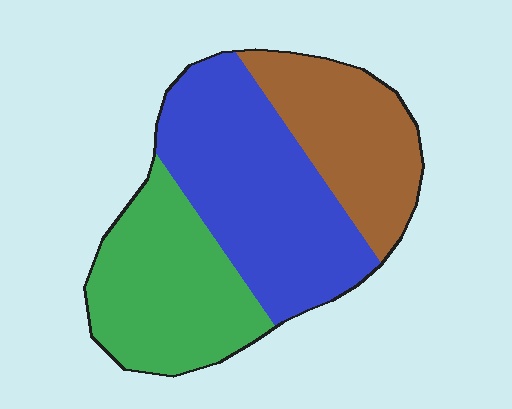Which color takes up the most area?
Blue, at roughly 40%.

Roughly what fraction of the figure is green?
Green takes up about one third (1/3) of the figure.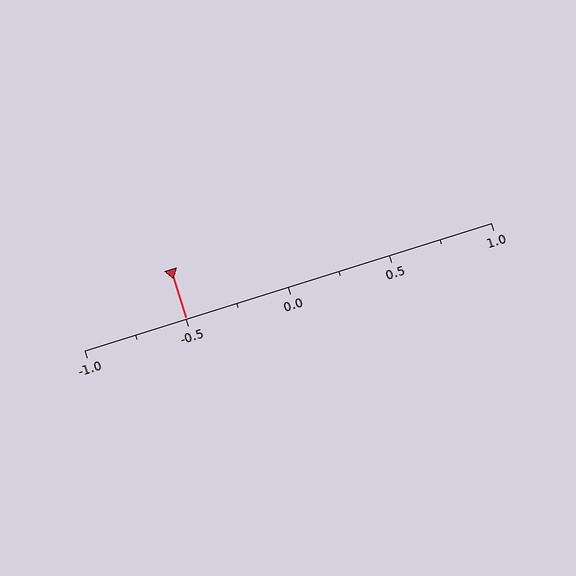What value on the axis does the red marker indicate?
The marker indicates approximately -0.5.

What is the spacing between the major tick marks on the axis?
The major ticks are spaced 0.5 apart.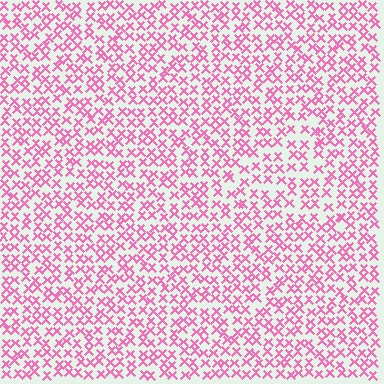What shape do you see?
I see a triangle.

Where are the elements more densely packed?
The elements are more densely packed outside the triangle boundary.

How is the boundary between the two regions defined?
The boundary is defined by a change in element density (approximately 1.4x ratio). All elements are the same color, size, and shape.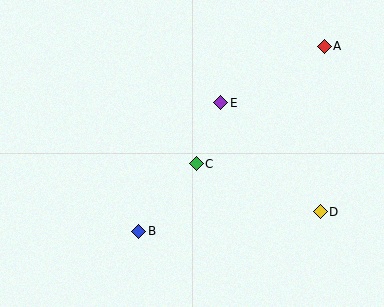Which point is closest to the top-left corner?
Point E is closest to the top-left corner.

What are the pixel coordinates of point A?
Point A is at (324, 46).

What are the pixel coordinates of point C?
Point C is at (196, 164).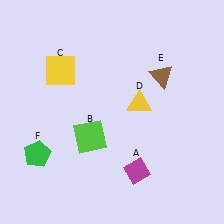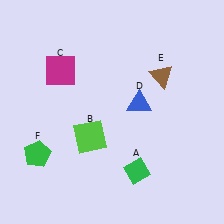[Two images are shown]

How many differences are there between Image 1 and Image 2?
There are 3 differences between the two images.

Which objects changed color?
A changed from magenta to green. C changed from yellow to magenta. D changed from yellow to blue.